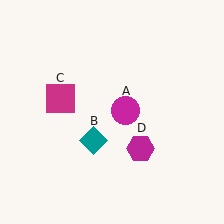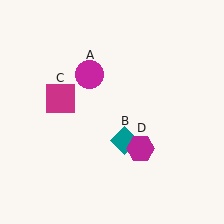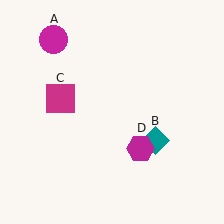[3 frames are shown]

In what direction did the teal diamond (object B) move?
The teal diamond (object B) moved right.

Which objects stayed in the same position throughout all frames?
Magenta square (object C) and magenta hexagon (object D) remained stationary.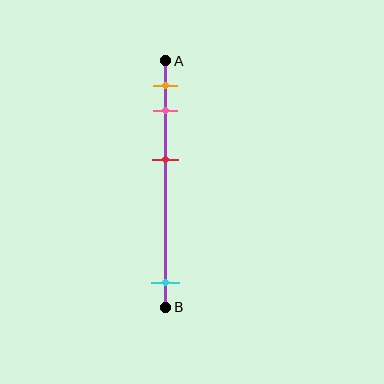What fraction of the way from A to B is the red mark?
The red mark is approximately 40% (0.4) of the way from A to B.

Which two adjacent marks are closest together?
The orange and pink marks are the closest adjacent pair.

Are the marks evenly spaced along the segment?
No, the marks are not evenly spaced.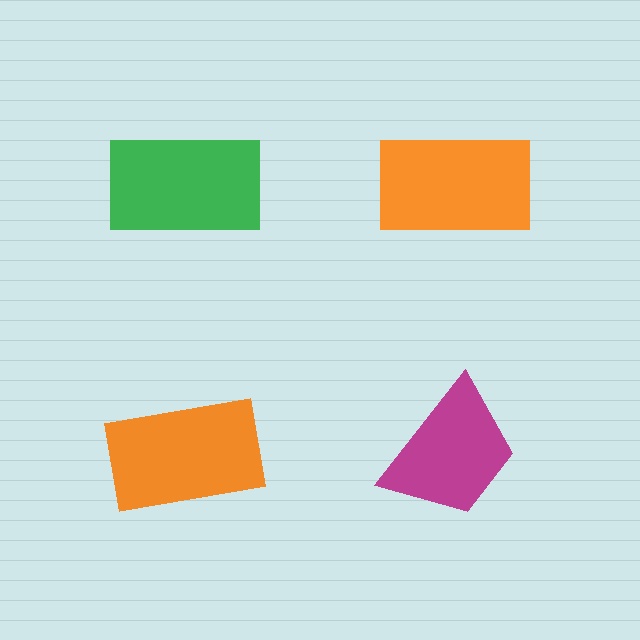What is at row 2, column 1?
An orange rectangle.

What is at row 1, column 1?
A green rectangle.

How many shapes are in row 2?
2 shapes.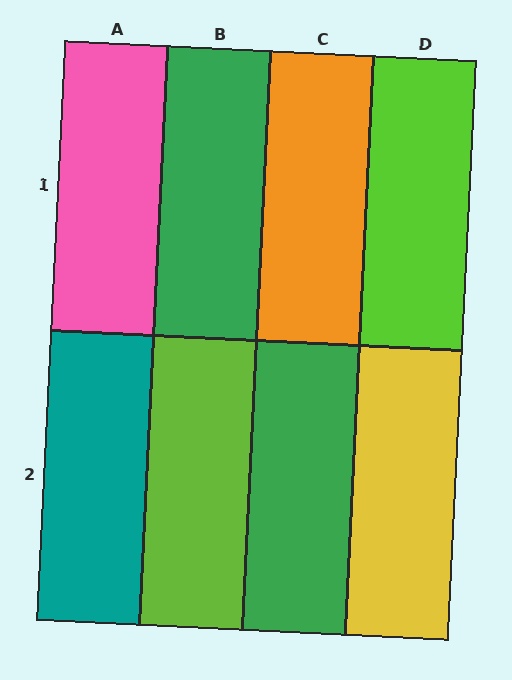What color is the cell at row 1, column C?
Orange.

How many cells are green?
2 cells are green.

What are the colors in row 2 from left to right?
Teal, lime, green, yellow.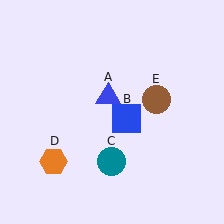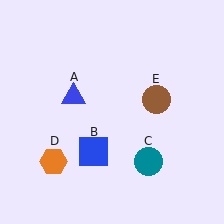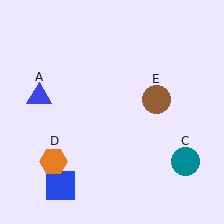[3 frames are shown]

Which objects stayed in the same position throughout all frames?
Orange hexagon (object D) and brown circle (object E) remained stationary.